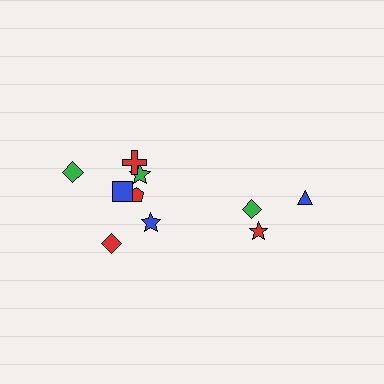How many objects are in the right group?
There are 3 objects.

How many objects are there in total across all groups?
There are 10 objects.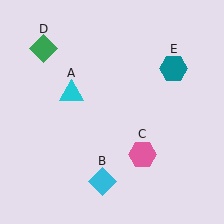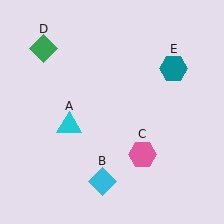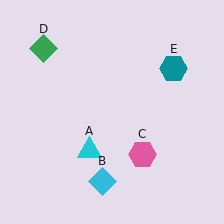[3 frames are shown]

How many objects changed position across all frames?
1 object changed position: cyan triangle (object A).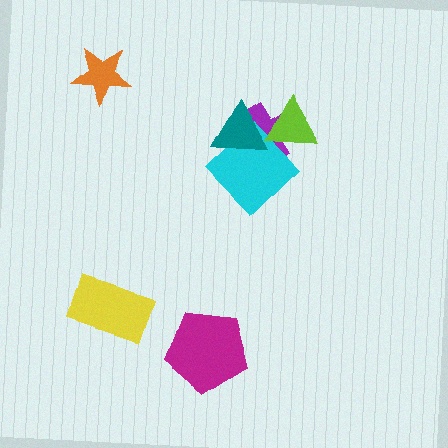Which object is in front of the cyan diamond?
The teal triangle is in front of the cyan diamond.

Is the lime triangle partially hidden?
Yes, it is partially covered by another shape.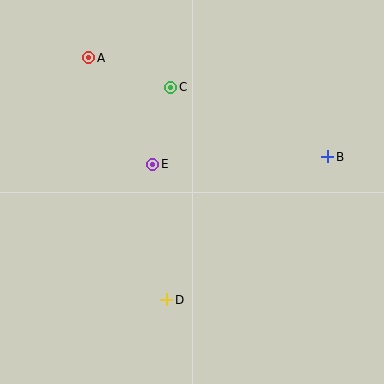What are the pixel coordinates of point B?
Point B is at (328, 157).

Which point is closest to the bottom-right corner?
Point D is closest to the bottom-right corner.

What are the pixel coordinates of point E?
Point E is at (153, 164).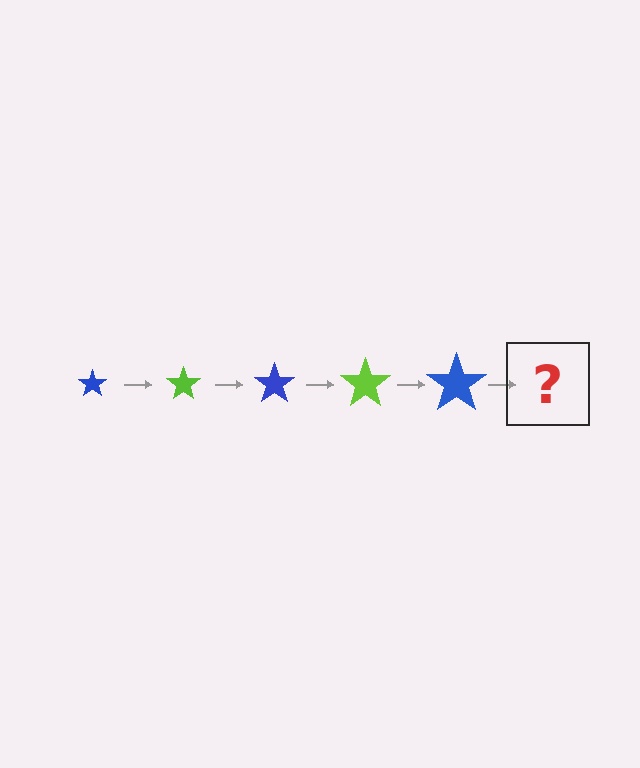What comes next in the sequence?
The next element should be a lime star, larger than the previous one.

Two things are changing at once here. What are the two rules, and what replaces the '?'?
The two rules are that the star grows larger each step and the color cycles through blue and lime. The '?' should be a lime star, larger than the previous one.